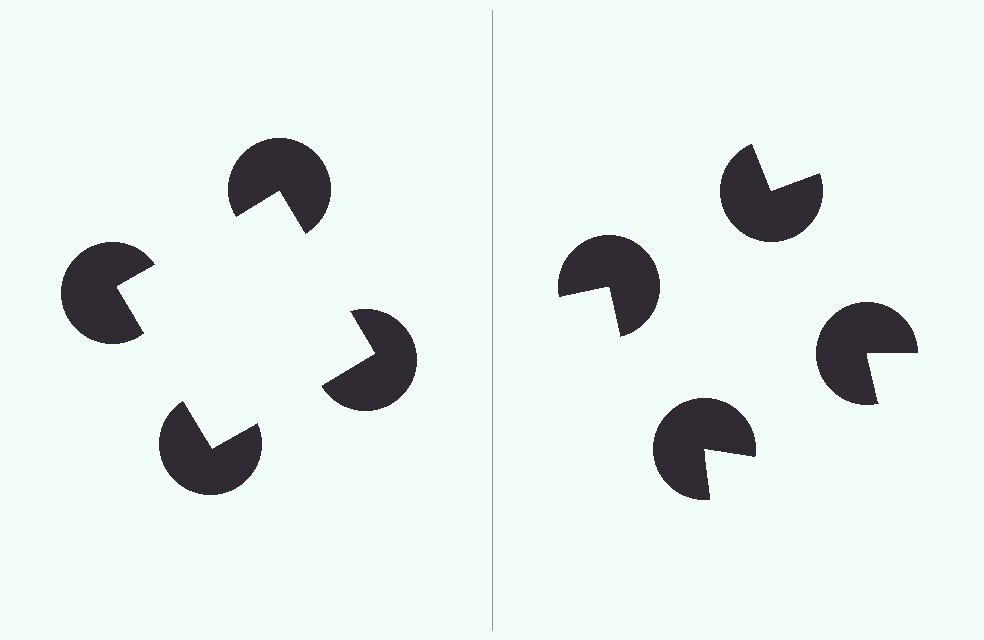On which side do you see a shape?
An illusory square appears on the left side. On the right side the wedge cuts are rotated, so no coherent shape forms.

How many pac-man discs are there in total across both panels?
8 — 4 on each side.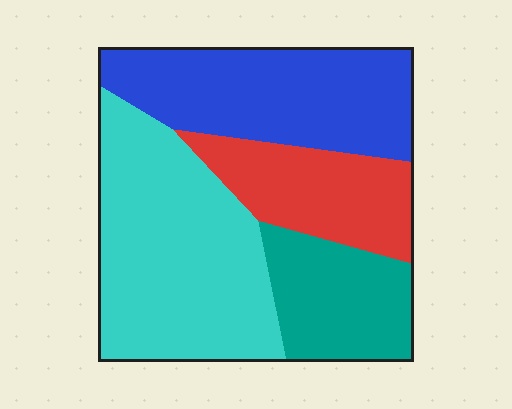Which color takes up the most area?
Cyan, at roughly 35%.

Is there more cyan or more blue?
Cyan.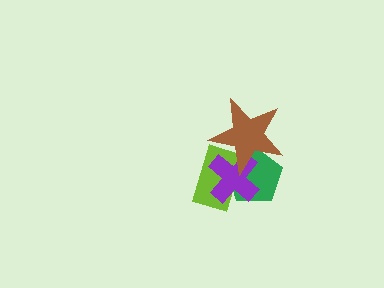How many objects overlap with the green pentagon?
3 objects overlap with the green pentagon.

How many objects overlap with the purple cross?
3 objects overlap with the purple cross.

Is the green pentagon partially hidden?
Yes, it is partially covered by another shape.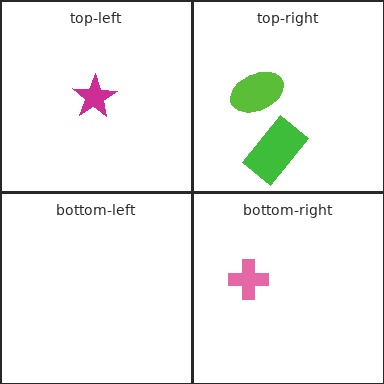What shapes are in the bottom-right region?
The pink cross.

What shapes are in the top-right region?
The lime ellipse, the green rectangle.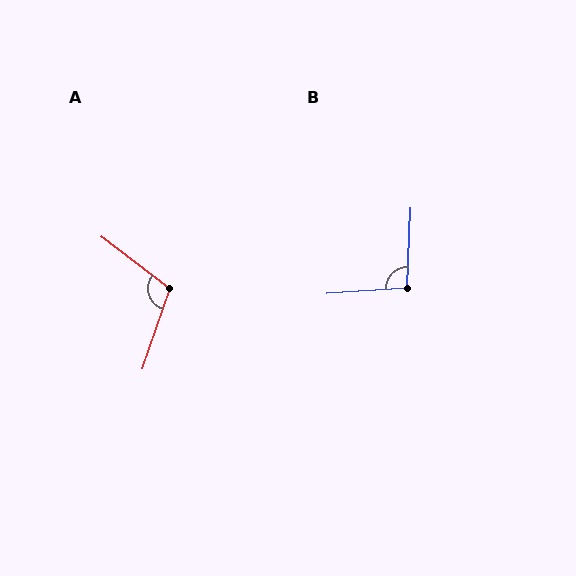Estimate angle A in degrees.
Approximately 109 degrees.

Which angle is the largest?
A, at approximately 109 degrees.